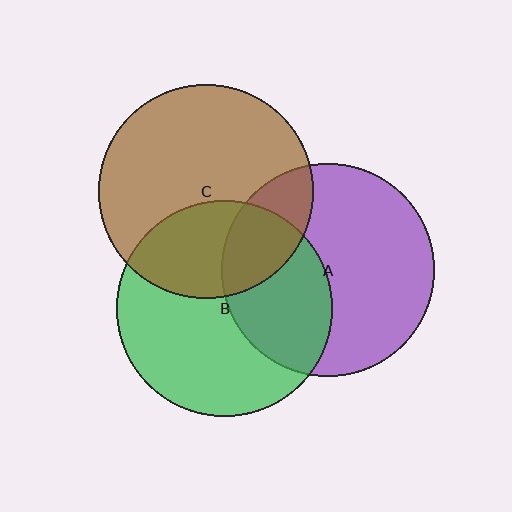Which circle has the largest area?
Circle B (green).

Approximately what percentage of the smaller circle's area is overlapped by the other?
Approximately 20%.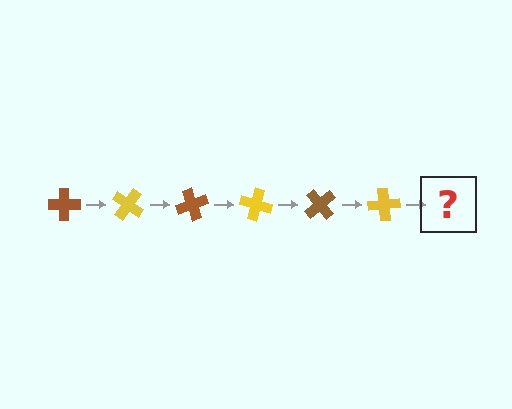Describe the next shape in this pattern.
It should be a brown cross, rotated 210 degrees from the start.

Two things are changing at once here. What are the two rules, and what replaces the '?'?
The two rules are that it rotates 35 degrees each step and the color cycles through brown and yellow. The '?' should be a brown cross, rotated 210 degrees from the start.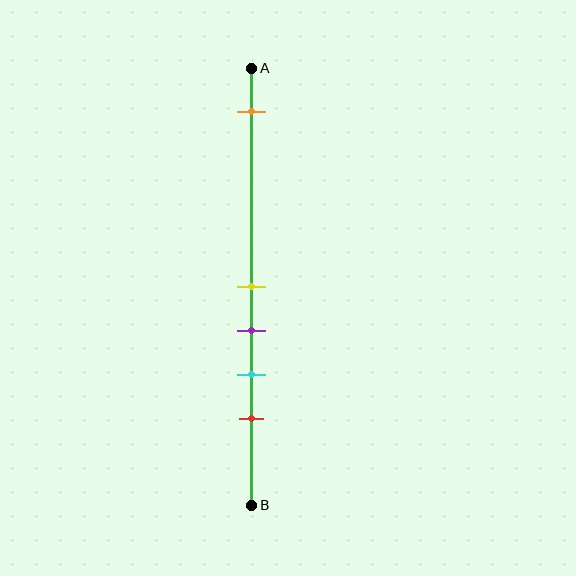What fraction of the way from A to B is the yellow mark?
The yellow mark is approximately 50% (0.5) of the way from A to B.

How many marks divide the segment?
There are 5 marks dividing the segment.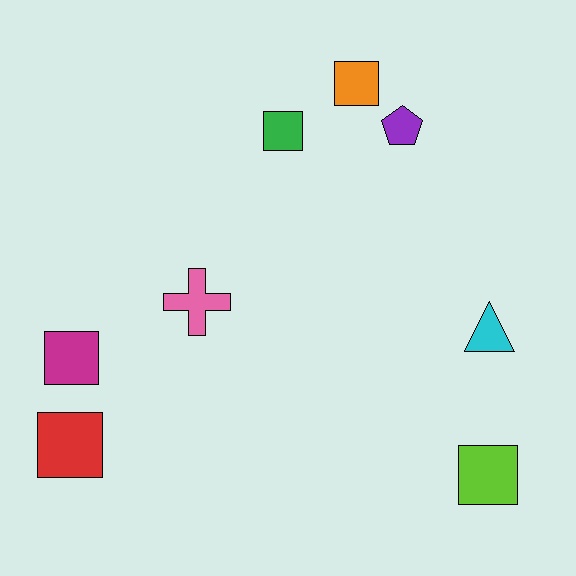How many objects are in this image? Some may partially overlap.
There are 8 objects.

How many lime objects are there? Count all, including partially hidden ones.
There is 1 lime object.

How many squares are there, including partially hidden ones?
There are 5 squares.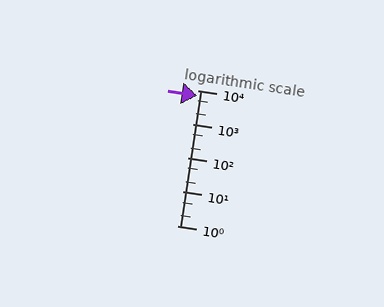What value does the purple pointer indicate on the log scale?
The pointer indicates approximately 6900.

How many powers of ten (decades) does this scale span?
The scale spans 4 decades, from 1 to 10000.